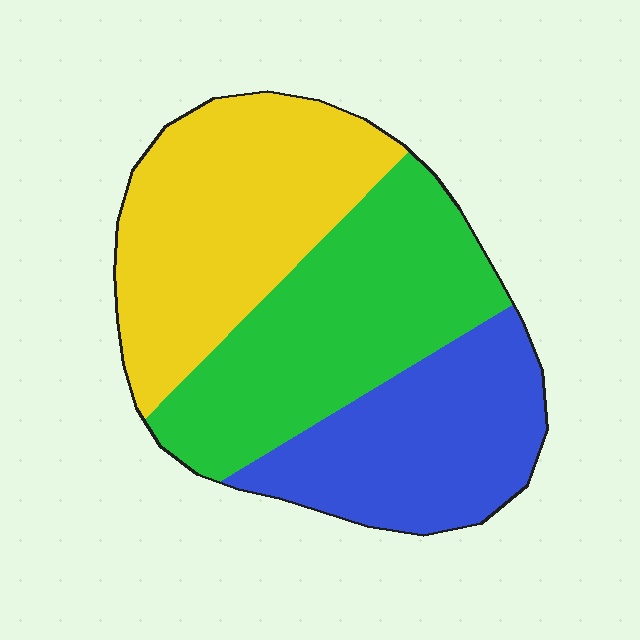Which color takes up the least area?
Blue, at roughly 30%.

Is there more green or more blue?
Green.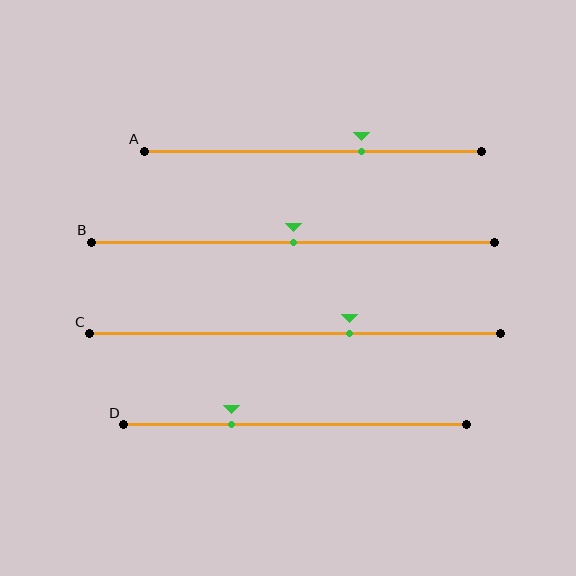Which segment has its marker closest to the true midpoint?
Segment B has its marker closest to the true midpoint.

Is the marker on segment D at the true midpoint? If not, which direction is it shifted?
No, the marker on segment D is shifted to the left by about 19% of the segment length.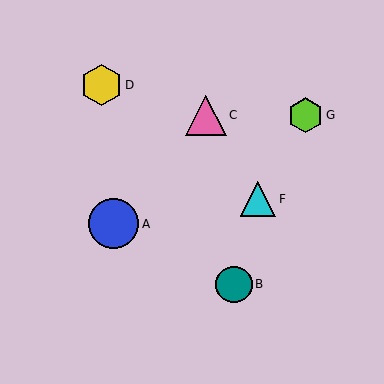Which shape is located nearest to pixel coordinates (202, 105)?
The pink triangle (labeled C) at (206, 115) is nearest to that location.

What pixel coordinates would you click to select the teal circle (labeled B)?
Click at (234, 284) to select the teal circle B.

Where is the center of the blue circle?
The center of the blue circle is at (114, 224).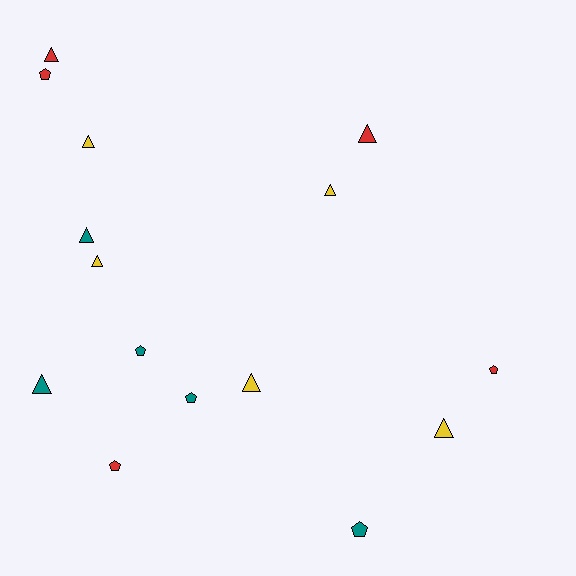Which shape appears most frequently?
Triangle, with 9 objects.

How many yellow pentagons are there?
There are no yellow pentagons.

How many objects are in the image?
There are 15 objects.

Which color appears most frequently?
Teal, with 5 objects.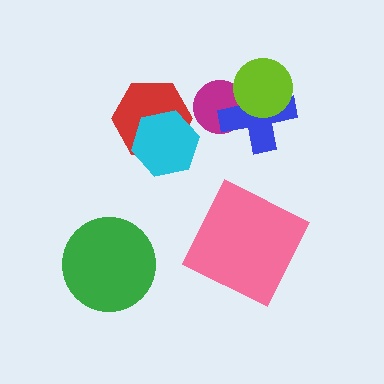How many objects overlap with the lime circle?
2 objects overlap with the lime circle.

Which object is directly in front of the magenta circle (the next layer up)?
The blue cross is directly in front of the magenta circle.